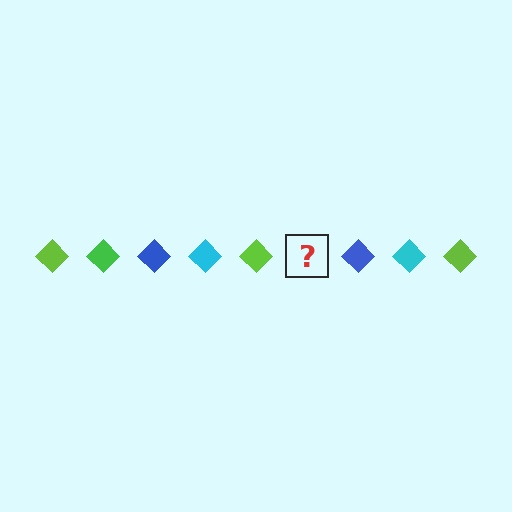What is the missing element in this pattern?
The missing element is a green diamond.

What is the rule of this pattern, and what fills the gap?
The rule is that the pattern cycles through lime, green, blue, cyan diamonds. The gap should be filled with a green diamond.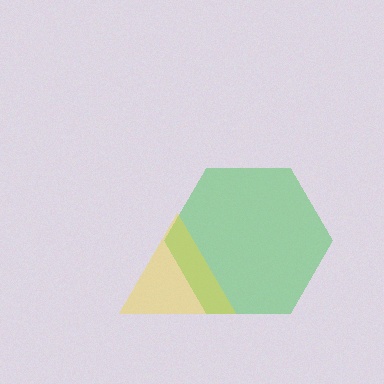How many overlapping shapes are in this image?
There are 2 overlapping shapes in the image.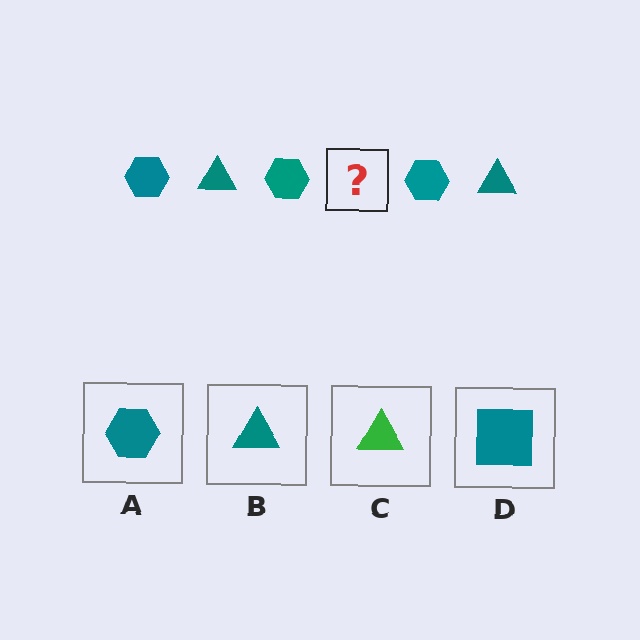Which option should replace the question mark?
Option B.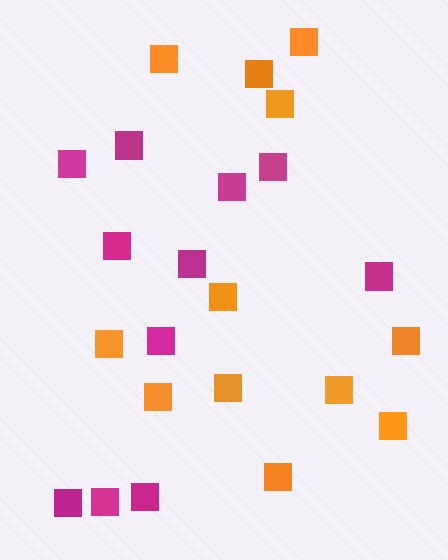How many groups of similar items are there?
There are 2 groups: one group of magenta squares (11) and one group of orange squares (12).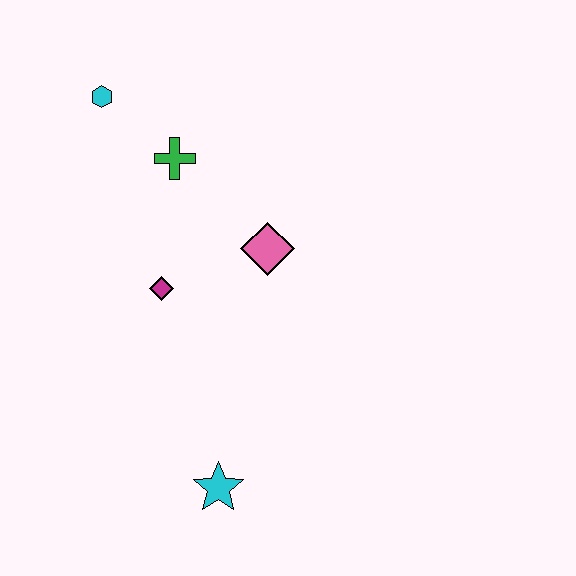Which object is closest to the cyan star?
The magenta diamond is closest to the cyan star.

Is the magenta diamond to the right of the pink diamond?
No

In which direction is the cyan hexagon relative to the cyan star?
The cyan hexagon is above the cyan star.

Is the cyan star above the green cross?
No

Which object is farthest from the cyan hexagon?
The cyan star is farthest from the cyan hexagon.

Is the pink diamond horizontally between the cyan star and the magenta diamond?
No